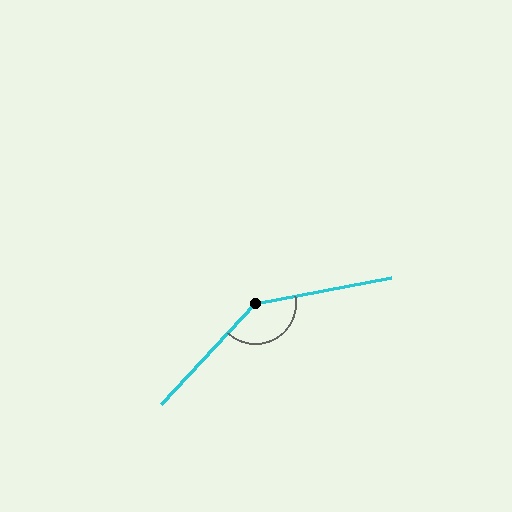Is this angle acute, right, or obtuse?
It is obtuse.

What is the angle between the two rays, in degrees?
Approximately 144 degrees.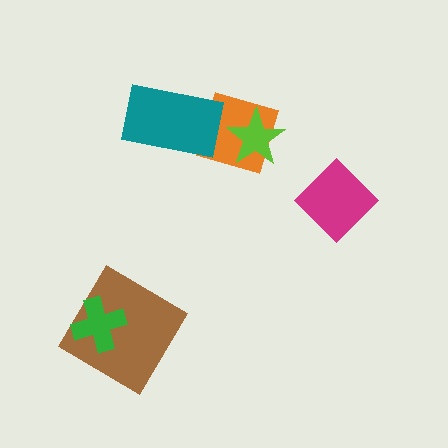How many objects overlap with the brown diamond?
1 object overlaps with the brown diamond.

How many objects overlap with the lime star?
1 object overlaps with the lime star.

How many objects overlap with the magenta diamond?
0 objects overlap with the magenta diamond.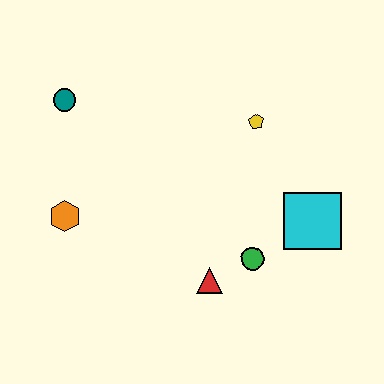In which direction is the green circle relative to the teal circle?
The green circle is to the right of the teal circle.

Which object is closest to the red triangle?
The green circle is closest to the red triangle.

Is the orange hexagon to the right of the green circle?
No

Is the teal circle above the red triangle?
Yes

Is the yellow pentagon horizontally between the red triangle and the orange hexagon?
No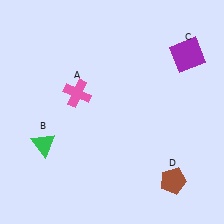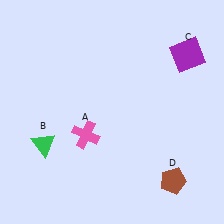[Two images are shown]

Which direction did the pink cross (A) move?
The pink cross (A) moved down.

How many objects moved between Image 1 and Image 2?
1 object moved between the two images.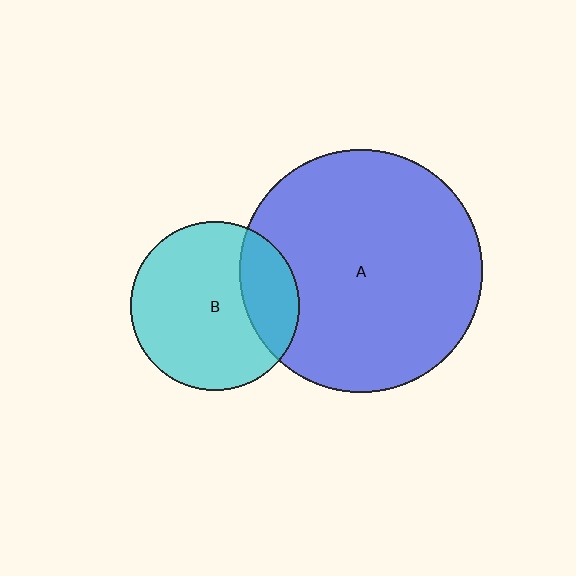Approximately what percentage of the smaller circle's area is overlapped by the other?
Approximately 25%.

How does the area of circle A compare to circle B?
Approximately 2.1 times.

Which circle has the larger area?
Circle A (blue).